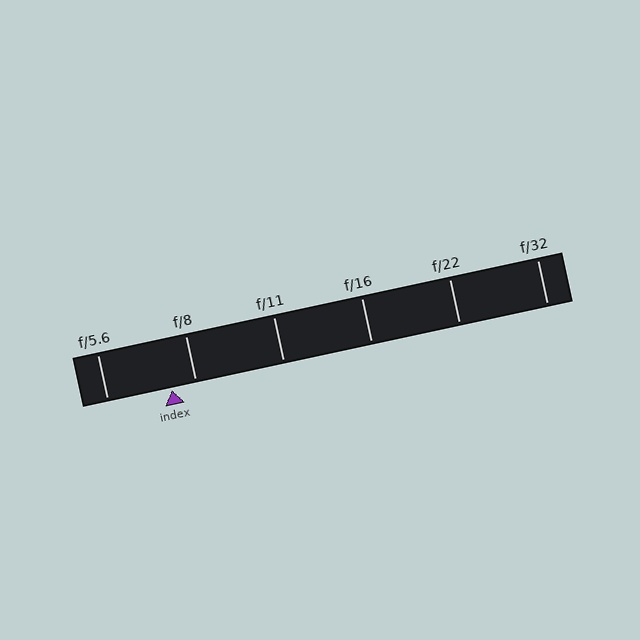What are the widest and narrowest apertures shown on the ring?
The widest aperture shown is f/5.6 and the narrowest is f/32.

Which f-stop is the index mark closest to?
The index mark is closest to f/8.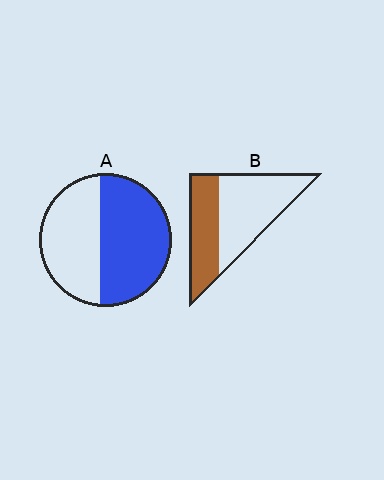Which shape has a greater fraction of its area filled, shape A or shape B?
Shape A.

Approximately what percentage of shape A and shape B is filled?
A is approximately 55% and B is approximately 40%.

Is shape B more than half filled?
No.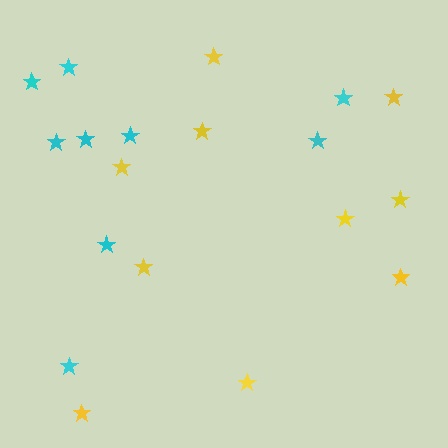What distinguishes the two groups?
There are 2 groups: one group of cyan stars (9) and one group of yellow stars (10).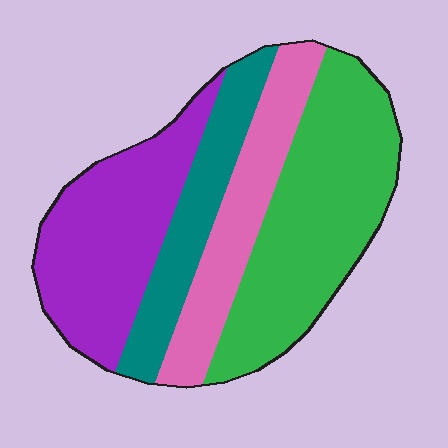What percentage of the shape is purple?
Purple takes up between a quarter and a half of the shape.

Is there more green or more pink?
Green.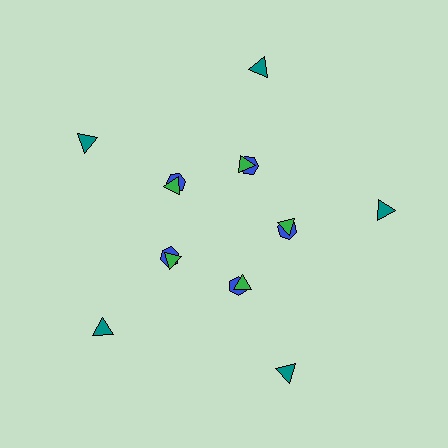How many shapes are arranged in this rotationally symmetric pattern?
There are 15 shapes, arranged in 5 groups of 3.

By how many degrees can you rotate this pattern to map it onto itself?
The pattern maps onto itself every 72 degrees of rotation.